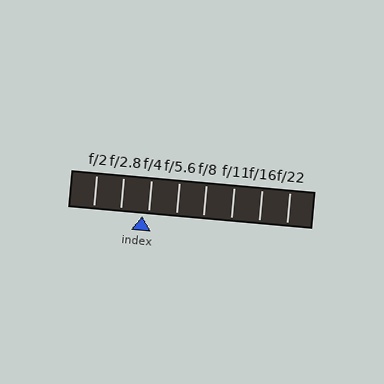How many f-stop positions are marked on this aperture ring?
There are 8 f-stop positions marked.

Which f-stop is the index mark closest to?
The index mark is closest to f/4.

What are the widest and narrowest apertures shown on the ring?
The widest aperture shown is f/2 and the narrowest is f/22.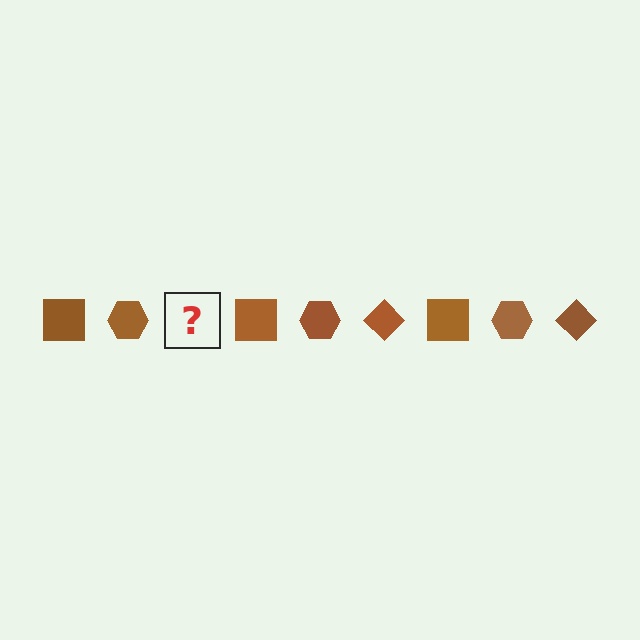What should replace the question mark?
The question mark should be replaced with a brown diamond.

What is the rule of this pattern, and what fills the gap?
The rule is that the pattern cycles through square, hexagon, diamond shapes in brown. The gap should be filled with a brown diamond.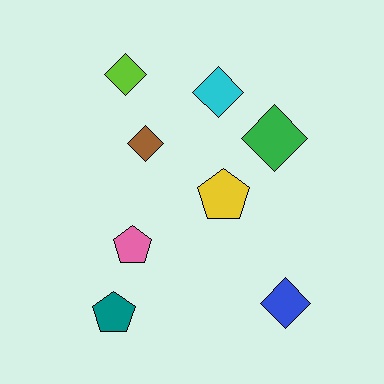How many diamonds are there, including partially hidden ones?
There are 5 diamonds.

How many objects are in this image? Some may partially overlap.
There are 8 objects.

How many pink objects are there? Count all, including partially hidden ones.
There is 1 pink object.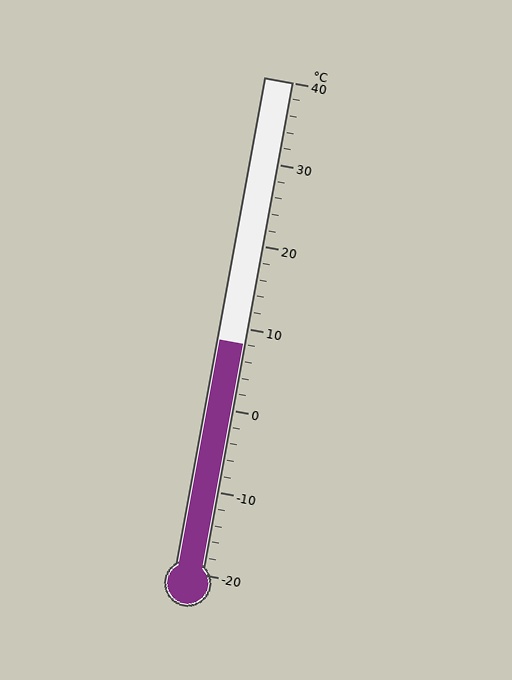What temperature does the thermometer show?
The thermometer shows approximately 8°C.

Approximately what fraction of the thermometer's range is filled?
The thermometer is filled to approximately 45% of its range.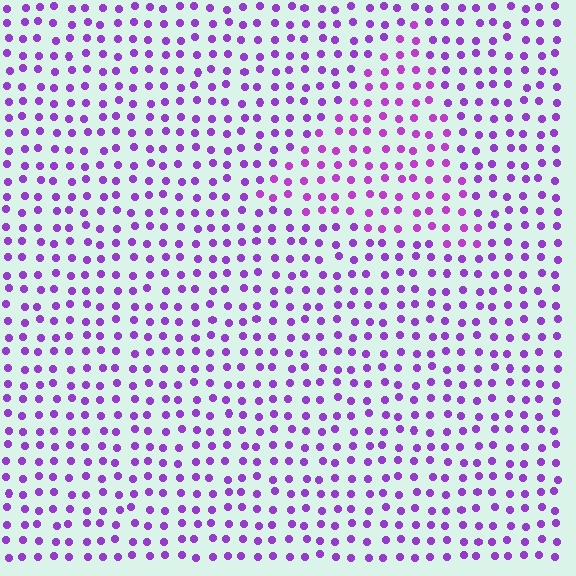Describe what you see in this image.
The image is filled with small purple elements in a uniform arrangement. A triangle-shaped region is visible where the elements are tinted to a slightly different hue, forming a subtle color boundary.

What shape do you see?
I see a triangle.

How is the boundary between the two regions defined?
The boundary is defined purely by a slight shift in hue (about 17 degrees). Spacing, size, and orientation are identical on both sides.